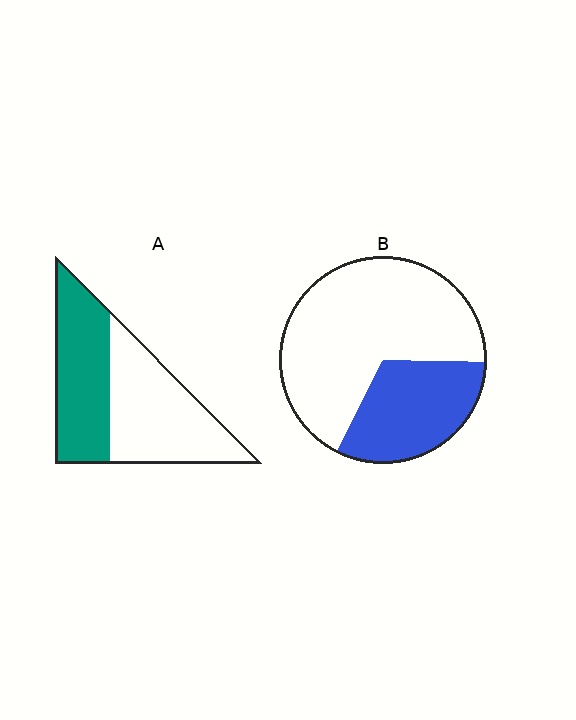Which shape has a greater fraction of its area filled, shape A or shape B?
Shape A.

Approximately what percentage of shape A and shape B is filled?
A is approximately 45% and B is approximately 30%.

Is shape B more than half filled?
No.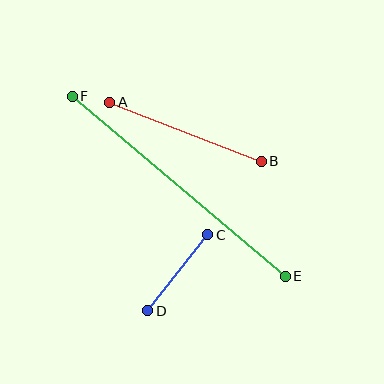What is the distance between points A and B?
The distance is approximately 162 pixels.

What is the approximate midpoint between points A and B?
The midpoint is at approximately (186, 132) pixels.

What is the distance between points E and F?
The distance is approximately 279 pixels.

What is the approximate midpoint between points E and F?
The midpoint is at approximately (179, 186) pixels.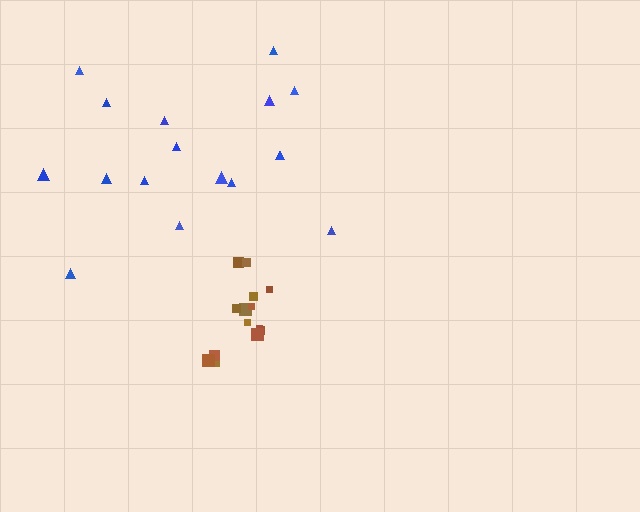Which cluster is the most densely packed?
Brown.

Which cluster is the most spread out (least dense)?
Blue.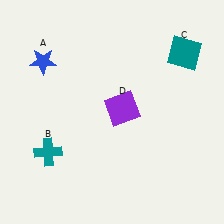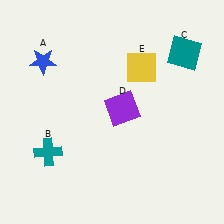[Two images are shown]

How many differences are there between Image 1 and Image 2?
There is 1 difference between the two images.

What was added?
A yellow square (E) was added in Image 2.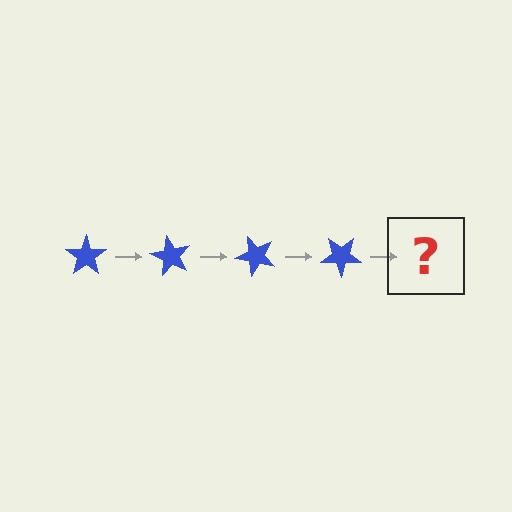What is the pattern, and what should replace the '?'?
The pattern is that the star rotates 60 degrees each step. The '?' should be a blue star rotated 240 degrees.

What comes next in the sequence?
The next element should be a blue star rotated 240 degrees.